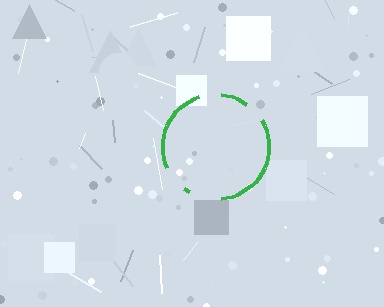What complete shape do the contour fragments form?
The contour fragments form a circle.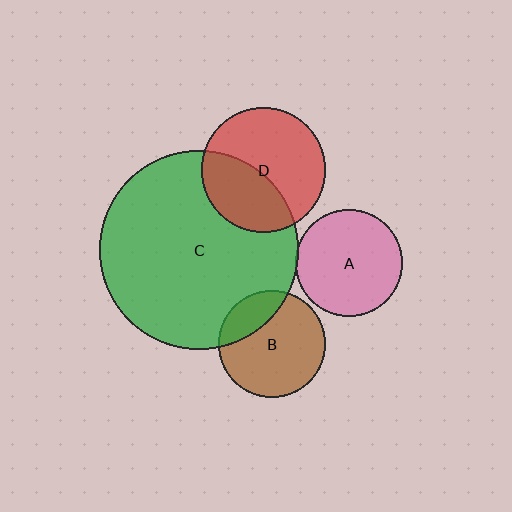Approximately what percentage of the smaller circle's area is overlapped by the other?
Approximately 5%.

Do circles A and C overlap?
Yes.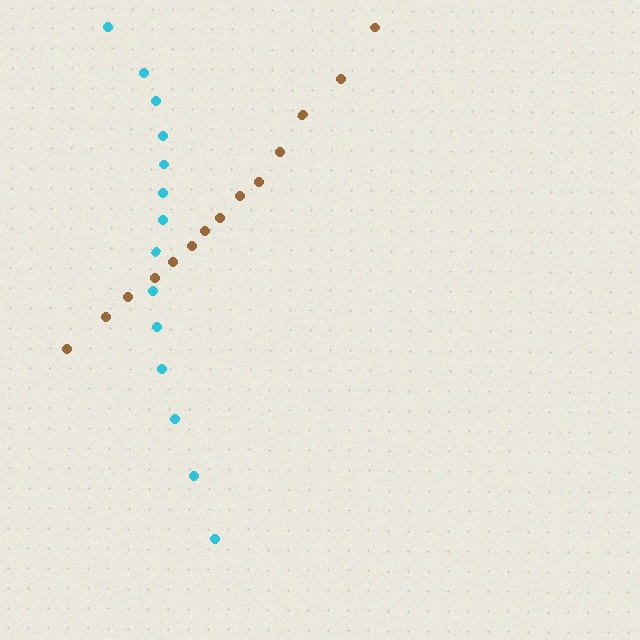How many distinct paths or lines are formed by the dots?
There are 2 distinct paths.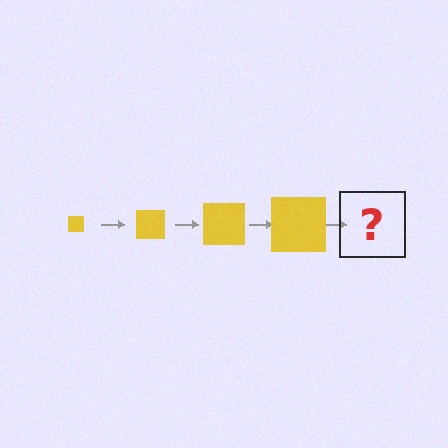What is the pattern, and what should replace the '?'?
The pattern is that the square gets progressively larger each step. The '?' should be a yellow square, larger than the previous one.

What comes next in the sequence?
The next element should be a yellow square, larger than the previous one.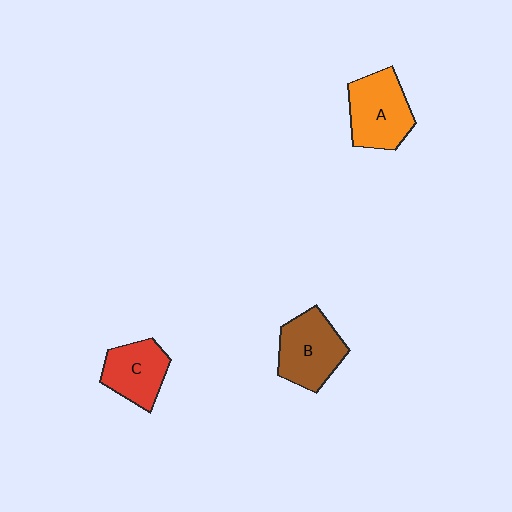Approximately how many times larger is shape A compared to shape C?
Approximately 1.2 times.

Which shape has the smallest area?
Shape C (red).